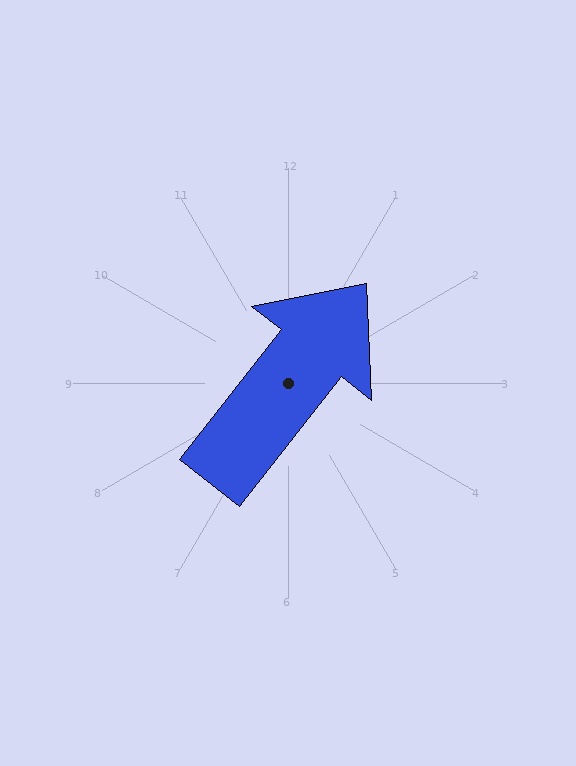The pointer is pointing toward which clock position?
Roughly 1 o'clock.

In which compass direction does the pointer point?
Northeast.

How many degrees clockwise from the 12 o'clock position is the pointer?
Approximately 38 degrees.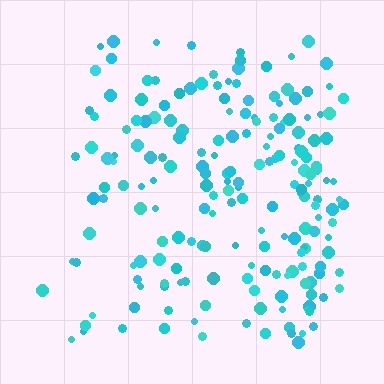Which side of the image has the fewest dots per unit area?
The left.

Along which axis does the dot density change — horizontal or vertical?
Horizontal.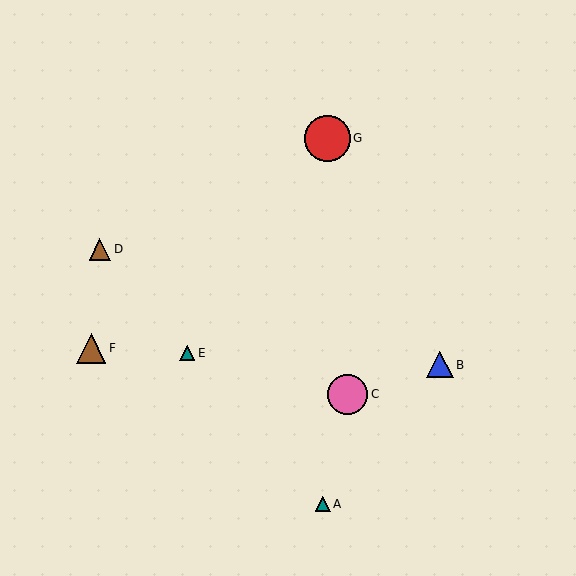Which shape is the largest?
The red circle (labeled G) is the largest.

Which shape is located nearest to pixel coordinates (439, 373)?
The blue triangle (labeled B) at (440, 365) is nearest to that location.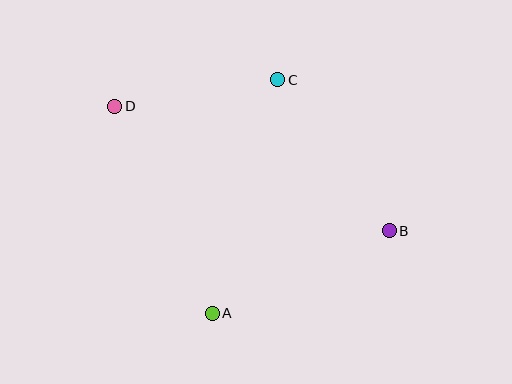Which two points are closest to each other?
Points C and D are closest to each other.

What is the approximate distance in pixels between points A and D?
The distance between A and D is approximately 229 pixels.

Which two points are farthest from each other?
Points B and D are farthest from each other.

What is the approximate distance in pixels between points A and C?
The distance between A and C is approximately 242 pixels.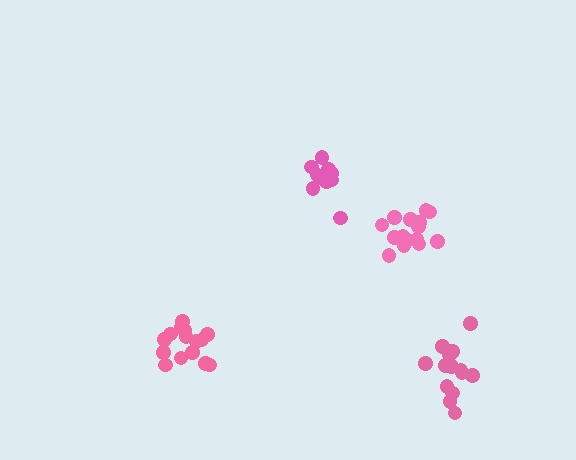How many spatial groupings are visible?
There are 4 spatial groupings.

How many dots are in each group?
Group 1: 15 dots, Group 2: 15 dots, Group 3: 14 dots, Group 4: 11 dots (55 total).